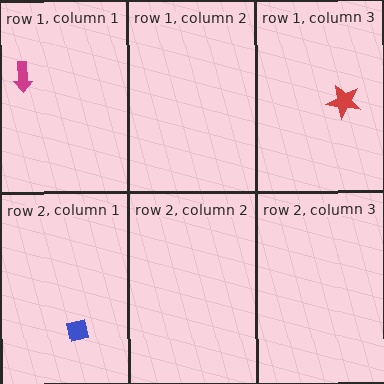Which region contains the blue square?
The row 2, column 1 region.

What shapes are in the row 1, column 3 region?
The red star.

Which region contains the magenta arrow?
The row 1, column 1 region.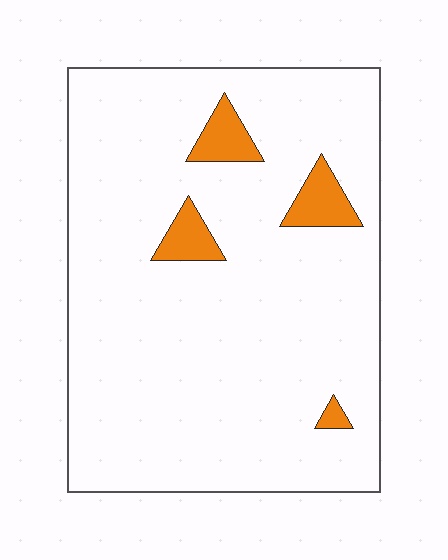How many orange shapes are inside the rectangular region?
4.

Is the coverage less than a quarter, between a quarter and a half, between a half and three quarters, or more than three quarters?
Less than a quarter.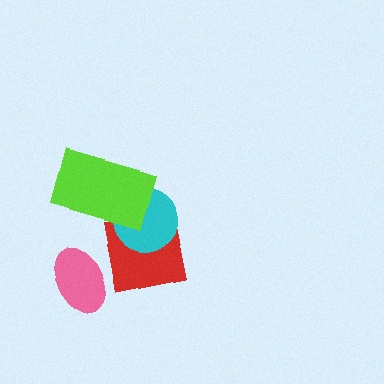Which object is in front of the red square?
The cyan circle is in front of the red square.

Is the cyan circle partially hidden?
Yes, it is partially covered by another shape.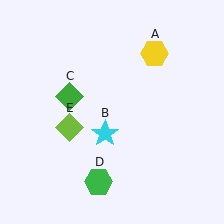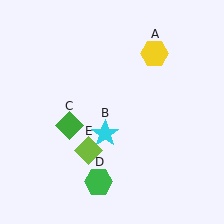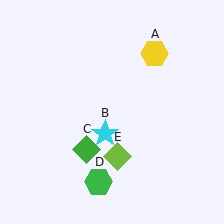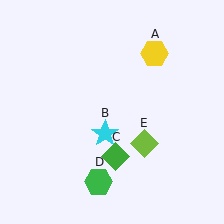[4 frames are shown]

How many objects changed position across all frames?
2 objects changed position: green diamond (object C), lime diamond (object E).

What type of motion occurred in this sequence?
The green diamond (object C), lime diamond (object E) rotated counterclockwise around the center of the scene.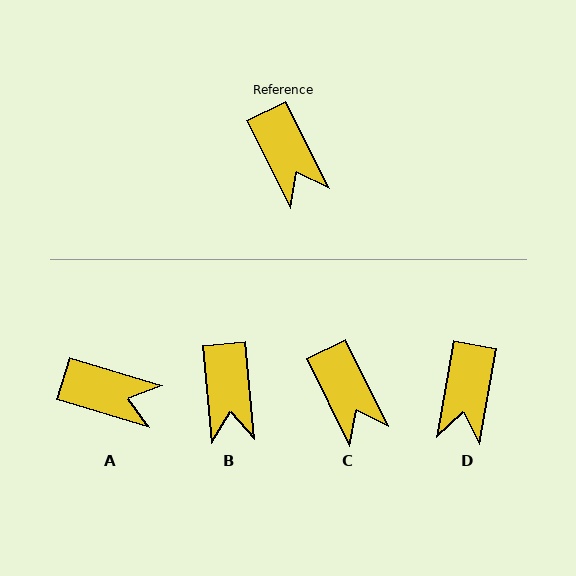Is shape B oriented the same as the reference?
No, it is off by about 21 degrees.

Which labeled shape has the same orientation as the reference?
C.